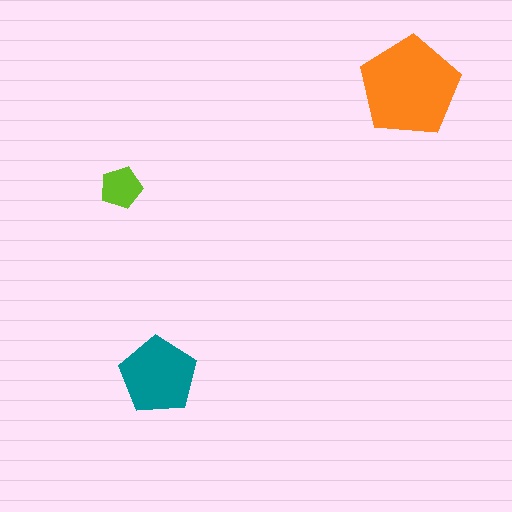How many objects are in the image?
There are 3 objects in the image.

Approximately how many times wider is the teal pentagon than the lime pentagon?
About 2 times wider.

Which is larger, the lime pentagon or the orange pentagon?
The orange one.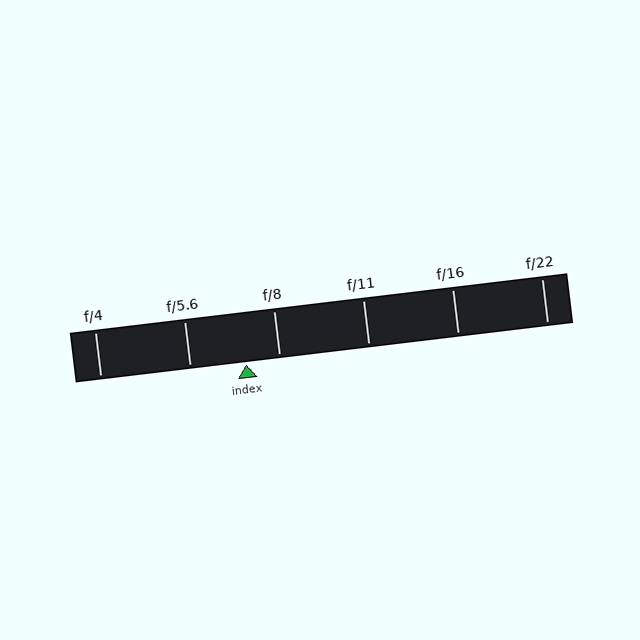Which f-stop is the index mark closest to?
The index mark is closest to f/8.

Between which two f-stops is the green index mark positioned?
The index mark is between f/5.6 and f/8.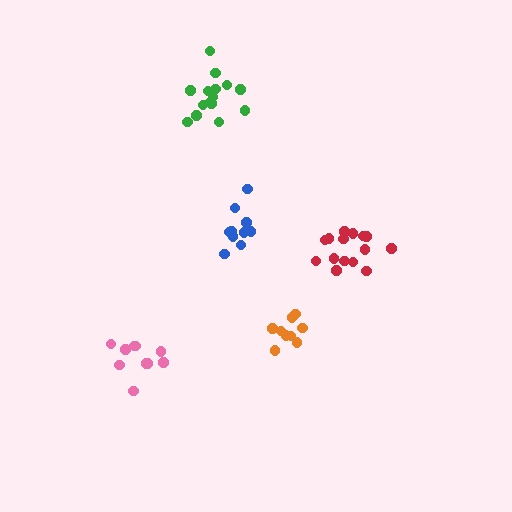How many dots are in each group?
Group 1: 10 dots, Group 2: 15 dots, Group 3: 10 dots, Group 4: 15 dots, Group 5: 9 dots (59 total).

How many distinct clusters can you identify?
There are 5 distinct clusters.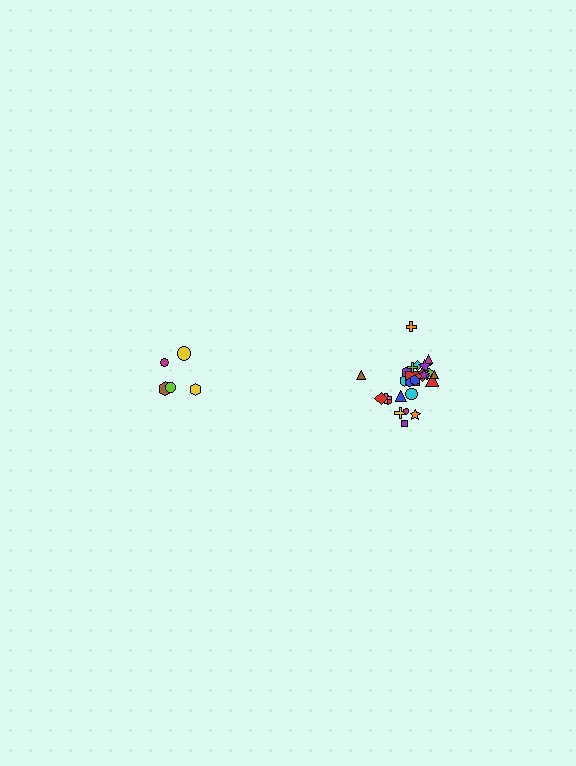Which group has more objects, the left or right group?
The right group.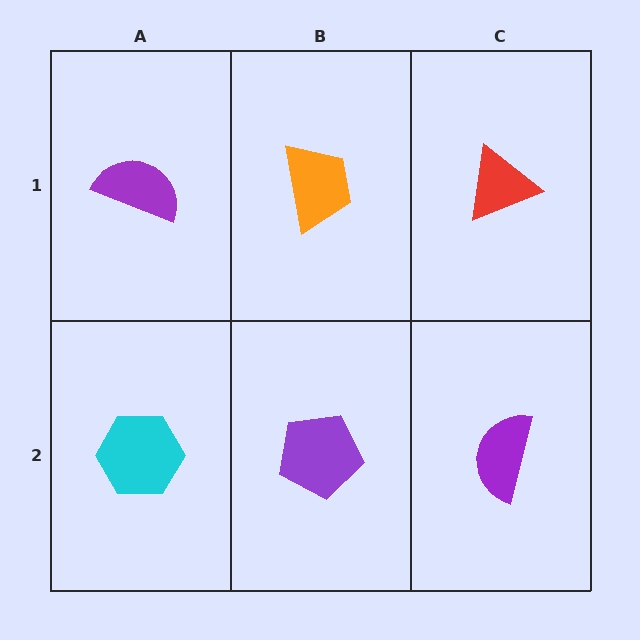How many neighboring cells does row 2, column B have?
3.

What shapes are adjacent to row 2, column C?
A red triangle (row 1, column C), a purple pentagon (row 2, column B).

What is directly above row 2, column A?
A purple semicircle.